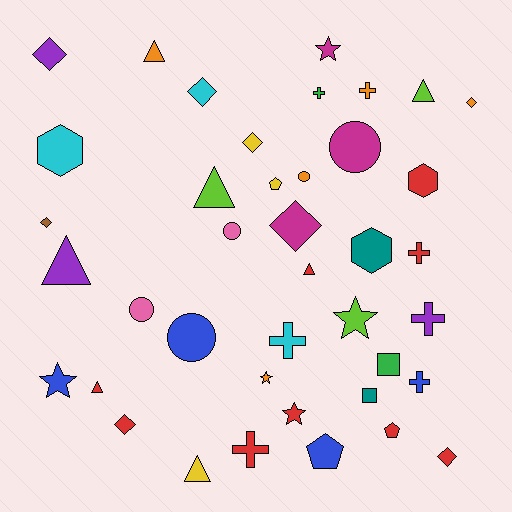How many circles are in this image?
There are 5 circles.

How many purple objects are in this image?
There are 3 purple objects.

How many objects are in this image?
There are 40 objects.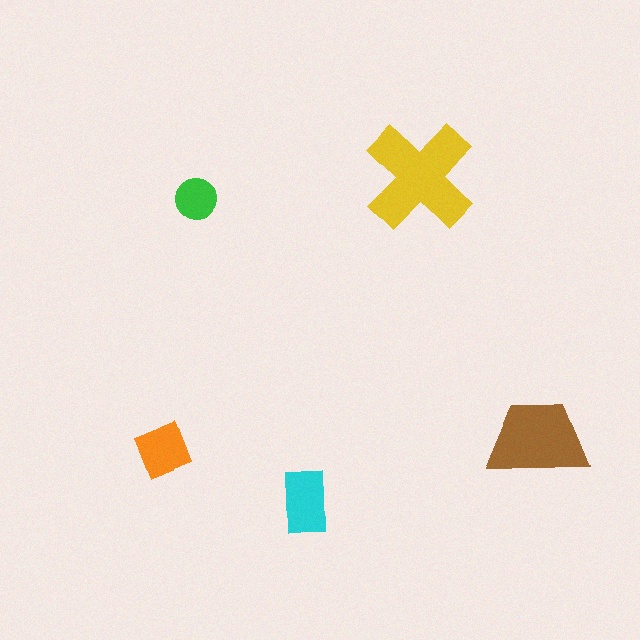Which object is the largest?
The yellow cross.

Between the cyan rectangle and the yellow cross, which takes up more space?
The yellow cross.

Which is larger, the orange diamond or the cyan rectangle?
The cyan rectangle.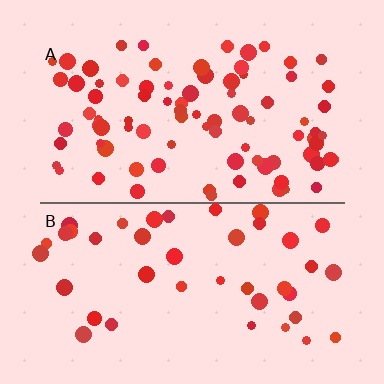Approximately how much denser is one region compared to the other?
Approximately 2.1× — region A over region B.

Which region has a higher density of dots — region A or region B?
A (the top).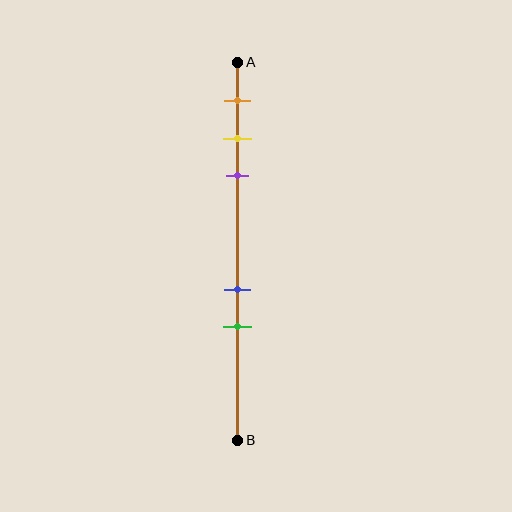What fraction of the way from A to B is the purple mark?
The purple mark is approximately 30% (0.3) of the way from A to B.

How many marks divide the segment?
There are 5 marks dividing the segment.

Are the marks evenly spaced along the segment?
No, the marks are not evenly spaced.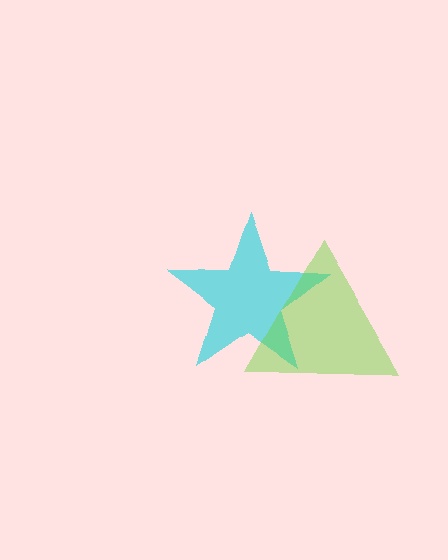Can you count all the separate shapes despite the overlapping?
Yes, there are 2 separate shapes.